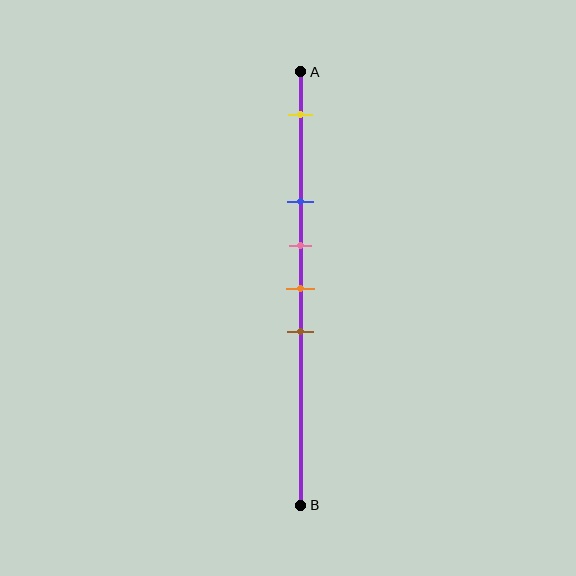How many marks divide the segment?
There are 5 marks dividing the segment.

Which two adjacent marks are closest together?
The pink and orange marks are the closest adjacent pair.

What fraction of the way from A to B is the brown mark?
The brown mark is approximately 60% (0.6) of the way from A to B.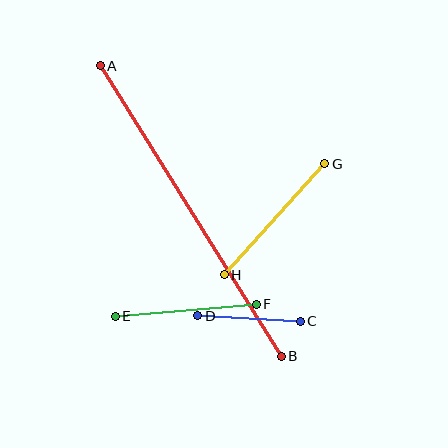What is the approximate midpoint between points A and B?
The midpoint is at approximately (191, 211) pixels.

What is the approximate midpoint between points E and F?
The midpoint is at approximately (186, 310) pixels.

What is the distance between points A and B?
The distance is approximately 343 pixels.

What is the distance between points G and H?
The distance is approximately 150 pixels.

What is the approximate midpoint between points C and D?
The midpoint is at approximately (249, 318) pixels.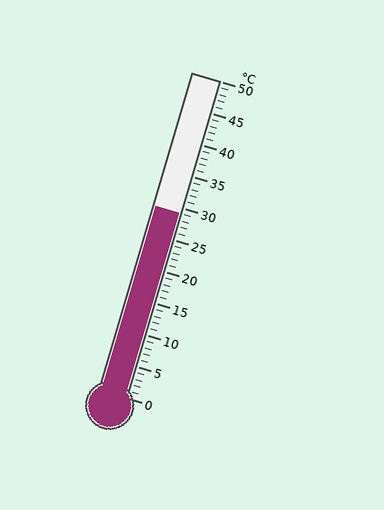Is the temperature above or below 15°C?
The temperature is above 15°C.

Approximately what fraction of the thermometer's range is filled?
The thermometer is filled to approximately 60% of its range.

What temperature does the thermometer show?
The thermometer shows approximately 29°C.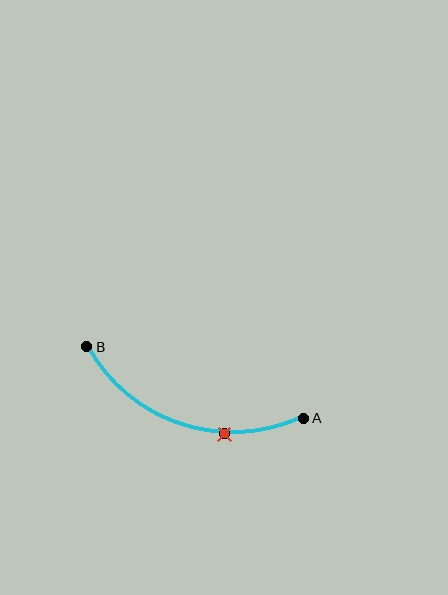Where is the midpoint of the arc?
The arc midpoint is the point on the curve farthest from the straight line joining A and B. It sits below that line.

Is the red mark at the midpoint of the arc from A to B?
No. The red mark lies on the arc but is closer to endpoint A. The arc midpoint would be at the point on the curve equidistant along the arc from both A and B.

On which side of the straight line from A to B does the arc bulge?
The arc bulges below the straight line connecting A and B.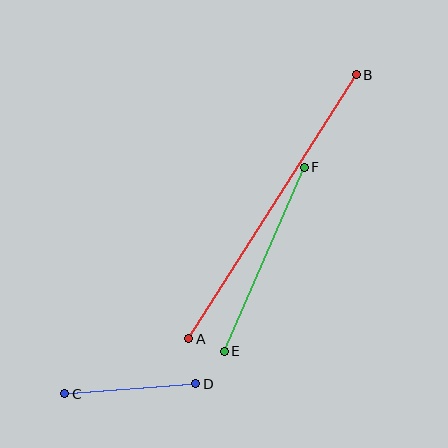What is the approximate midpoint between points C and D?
The midpoint is at approximately (130, 389) pixels.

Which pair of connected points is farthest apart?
Points A and B are farthest apart.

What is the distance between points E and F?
The distance is approximately 200 pixels.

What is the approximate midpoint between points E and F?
The midpoint is at approximately (264, 259) pixels.